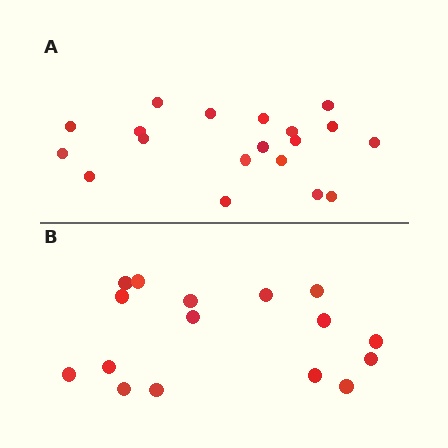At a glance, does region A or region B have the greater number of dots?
Region A (the top region) has more dots.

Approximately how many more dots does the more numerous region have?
Region A has just a few more — roughly 2 or 3 more dots than region B.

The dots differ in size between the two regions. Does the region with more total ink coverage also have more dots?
No. Region B has more total ink coverage because its dots are larger, but region A actually contains more individual dots. Total area can be misleading — the number of items is what matters here.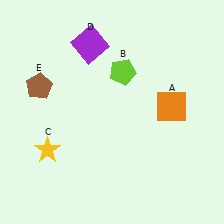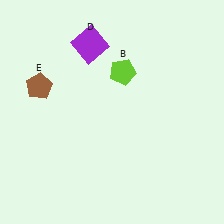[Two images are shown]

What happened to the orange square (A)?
The orange square (A) was removed in Image 2. It was in the top-right area of Image 1.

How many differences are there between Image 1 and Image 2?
There are 2 differences between the two images.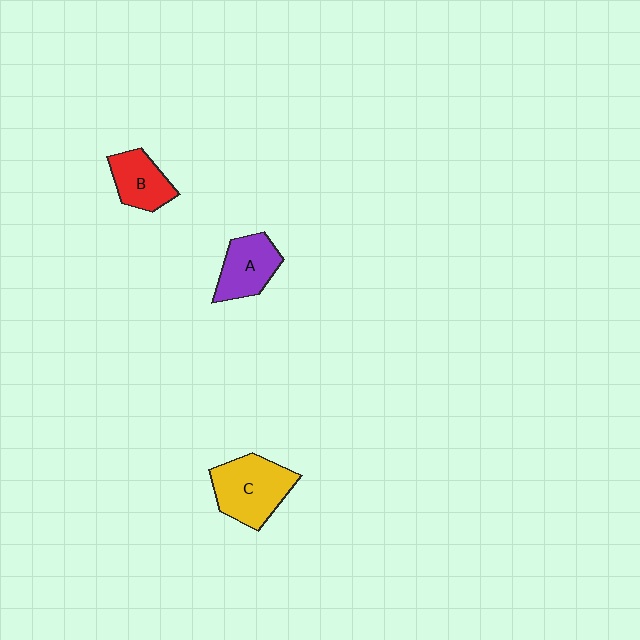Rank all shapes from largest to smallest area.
From largest to smallest: C (yellow), A (purple), B (red).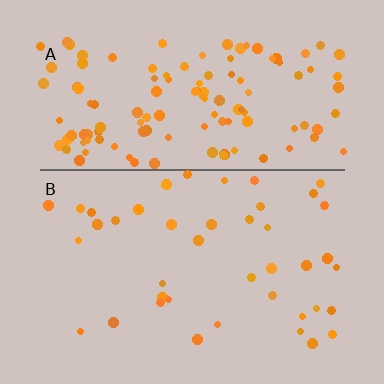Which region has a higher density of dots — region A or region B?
A (the top).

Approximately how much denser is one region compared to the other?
Approximately 3.1× — region A over region B.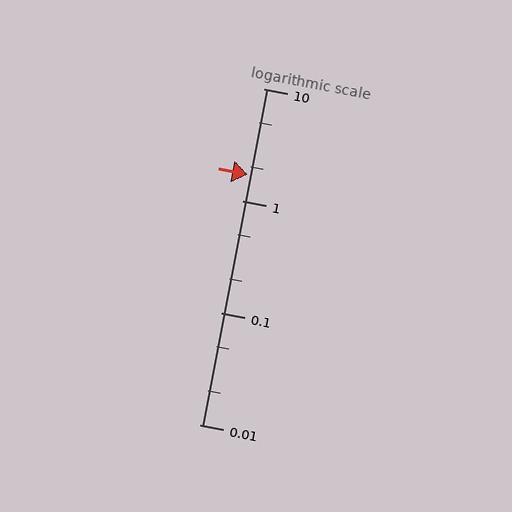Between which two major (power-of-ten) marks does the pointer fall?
The pointer is between 1 and 10.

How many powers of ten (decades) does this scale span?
The scale spans 3 decades, from 0.01 to 10.